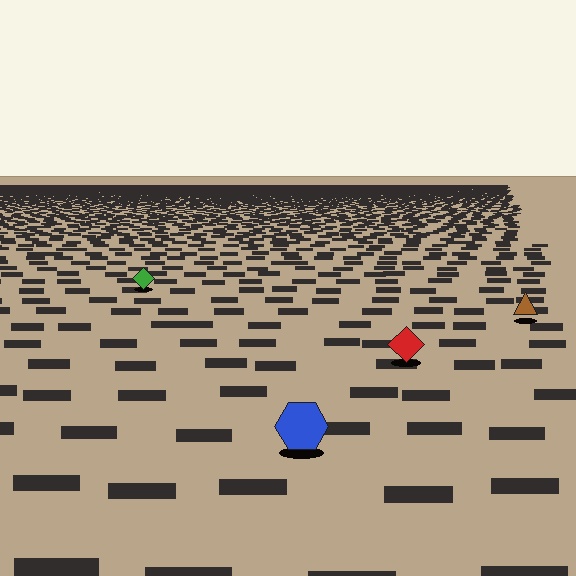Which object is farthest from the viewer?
The green diamond is farthest from the viewer. It appears smaller and the ground texture around it is denser.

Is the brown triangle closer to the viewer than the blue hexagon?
No. The blue hexagon is closer — you can tell from the texture gradient: the ground texture is coarser near it.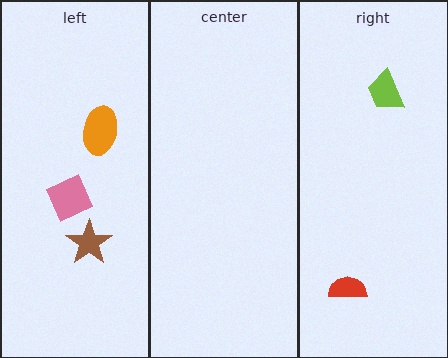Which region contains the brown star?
The left region.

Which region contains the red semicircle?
The right region.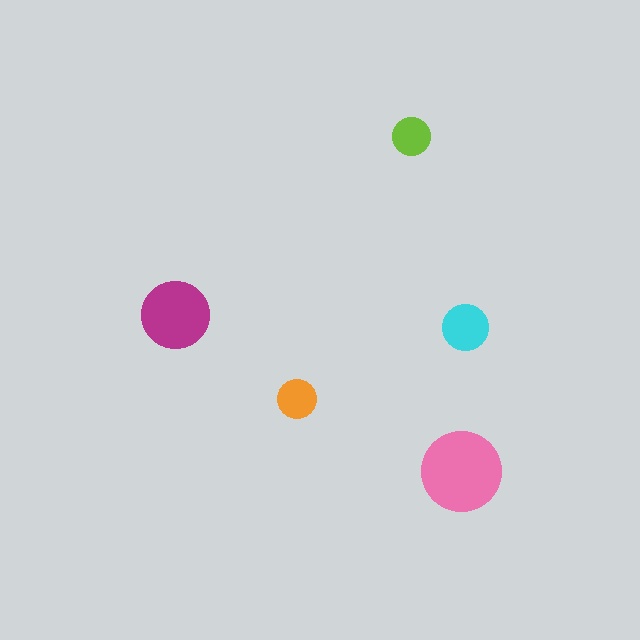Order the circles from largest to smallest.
the pink one, the magenta one, the cyan one, the orange one, the lime one.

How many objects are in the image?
There are 5 objects in the image.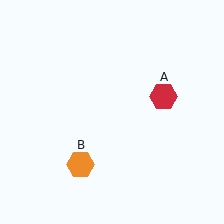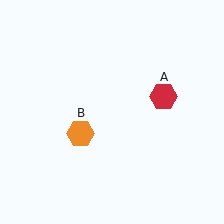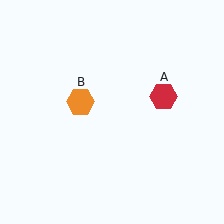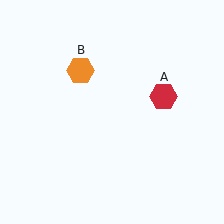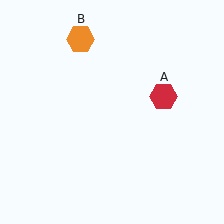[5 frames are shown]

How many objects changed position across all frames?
1 object changed position: orange hexagon (object B).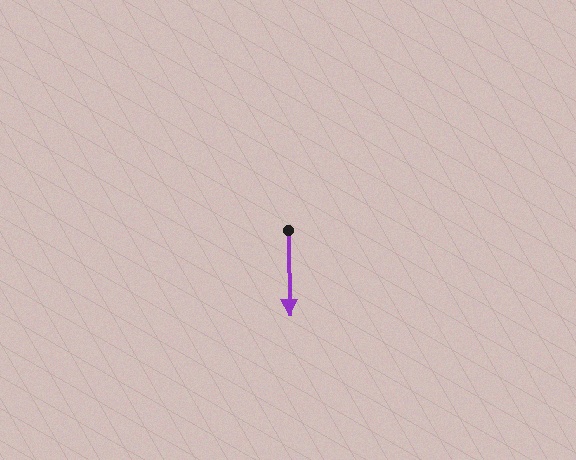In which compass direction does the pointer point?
South.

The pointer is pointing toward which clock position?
Roughly 6 o'clock.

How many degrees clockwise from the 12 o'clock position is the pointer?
Approximately 179 degrees.